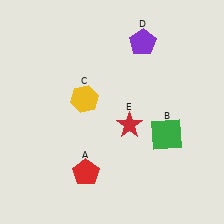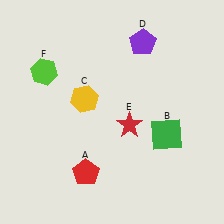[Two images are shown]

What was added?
A lime hexagon (F) was added in Image 2.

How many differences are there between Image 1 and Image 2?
There is 1 difference between the two images.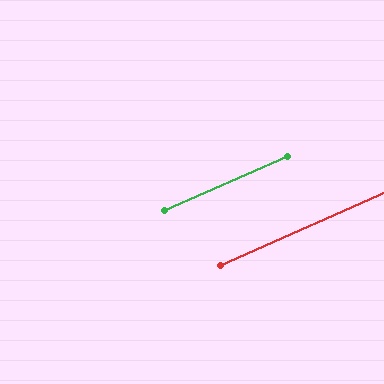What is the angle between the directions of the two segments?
Approximately 0 degrees.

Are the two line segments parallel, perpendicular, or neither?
Parallel — their directions differ by only 0.1°.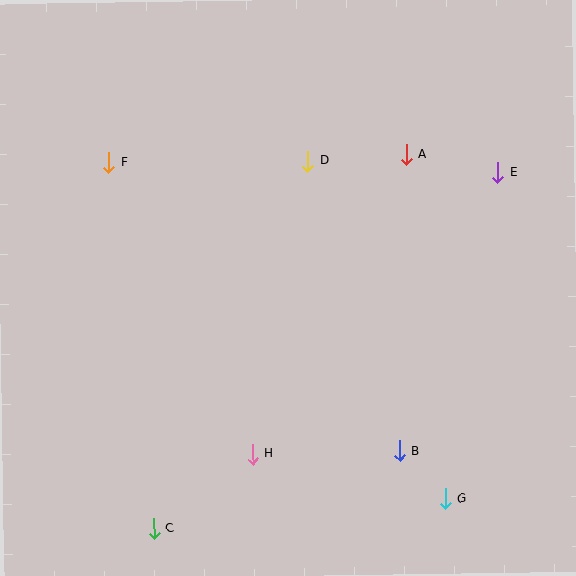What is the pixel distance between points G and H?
The distance between G and H is 197 pixels.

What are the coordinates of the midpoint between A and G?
The midpoint between A and G is at (426, 326).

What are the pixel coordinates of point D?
Point D is at (308, 161).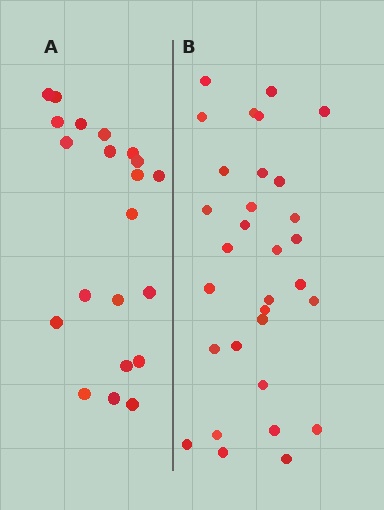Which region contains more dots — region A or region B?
Region B (the right region) has more dots.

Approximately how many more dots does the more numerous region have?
Region B has roughly 10 or so more dots than region A.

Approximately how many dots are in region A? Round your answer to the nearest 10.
About 20 dots. (The exact count is 21, which rounds to 20.)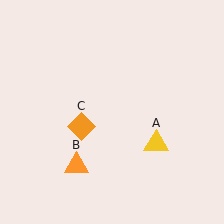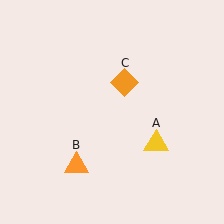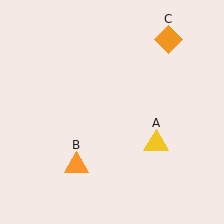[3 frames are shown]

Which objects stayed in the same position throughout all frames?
Yellow triangle (object A) and orange triangle (object B) remained stationary.